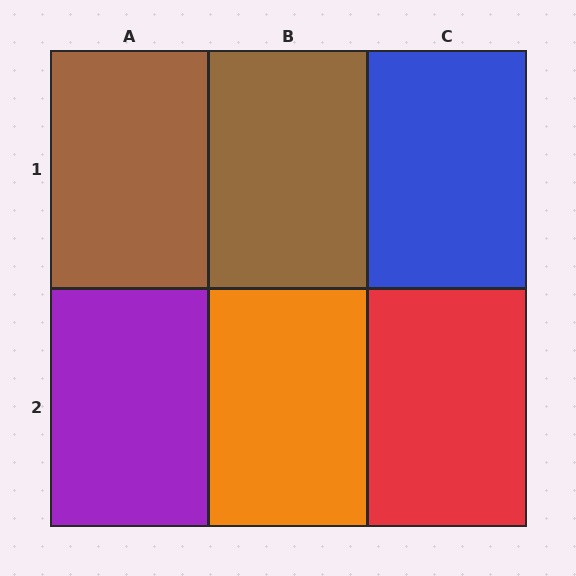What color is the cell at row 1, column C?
Blue.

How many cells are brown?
2 cells are brown.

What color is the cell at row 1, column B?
Brown.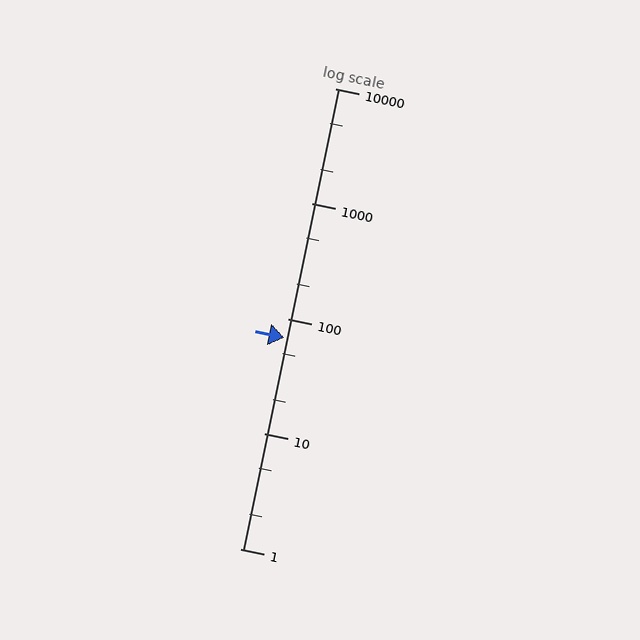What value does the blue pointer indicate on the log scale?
The pointer indicates approximately 68.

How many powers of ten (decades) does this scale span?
The scale spans 4 decades, from 1 to 10000.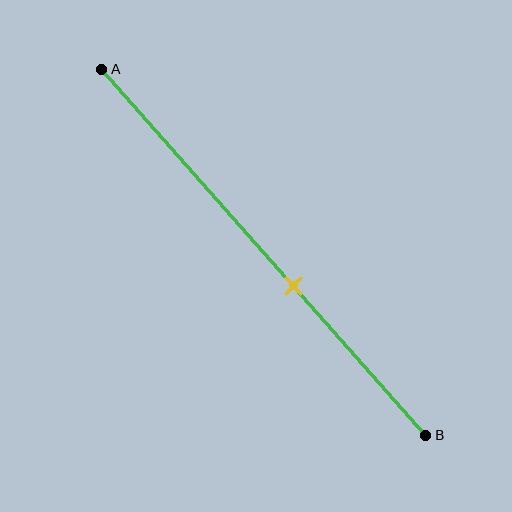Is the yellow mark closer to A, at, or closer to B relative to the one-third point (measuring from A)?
The yellow mark is closer to point B than the one-third point of segment AB.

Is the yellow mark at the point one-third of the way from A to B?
No, the mark is at about 60% from A, not at the 33% one-third point.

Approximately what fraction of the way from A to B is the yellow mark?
The yellow mark is approximately 60% of the way from A to B.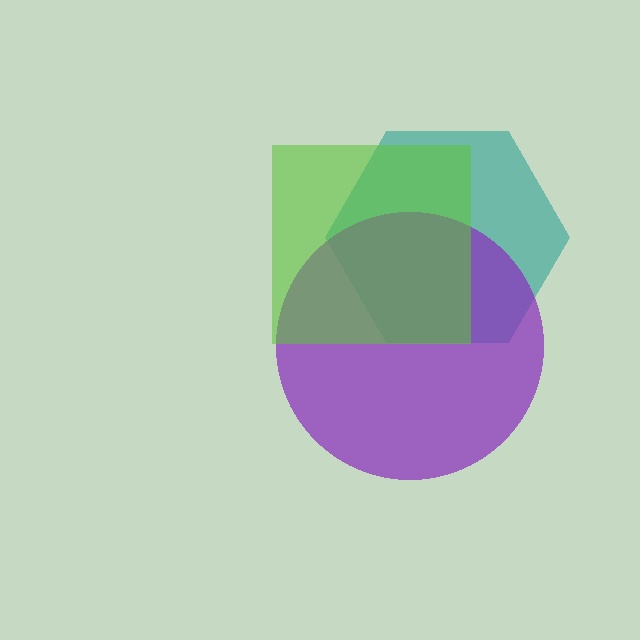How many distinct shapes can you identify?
There are 3 distinct shapes: a teal hexagon, a purple circle, a lime square.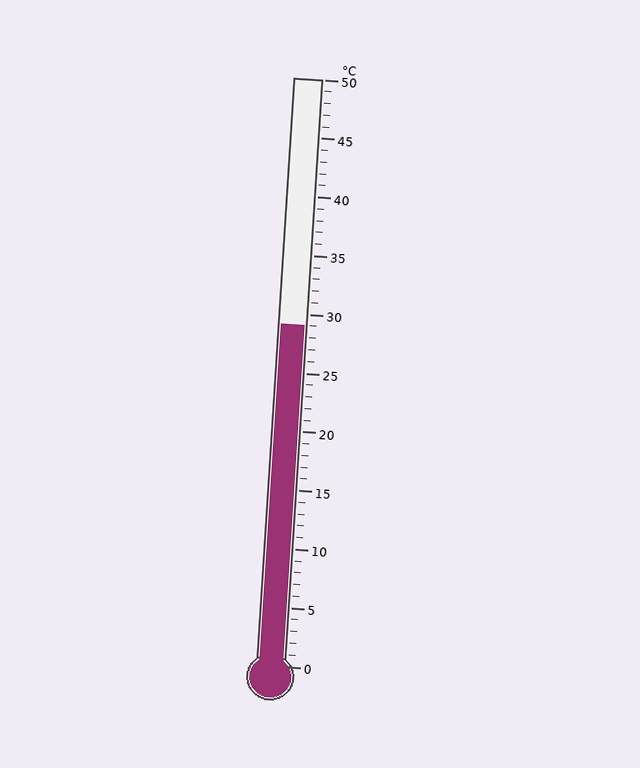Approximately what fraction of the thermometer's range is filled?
The thermometer is filled to approximately 60% of its range.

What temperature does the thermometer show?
The thermometer shows approximately 29°C.